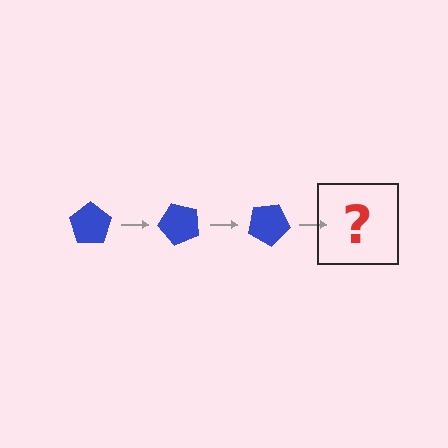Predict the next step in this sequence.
The next step is a blue pentagon rotated 150 degrees.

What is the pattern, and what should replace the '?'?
The pattern is that the pentagon rotates 50 degrees each step. The '?' should be a blue pentagon rotated 150 degrees.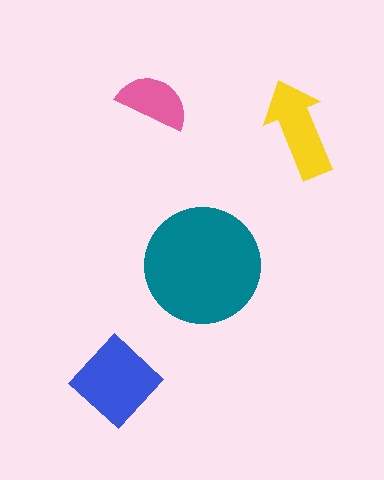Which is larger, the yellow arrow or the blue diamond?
The blue diamond.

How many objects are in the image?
There are 4 objects in the image.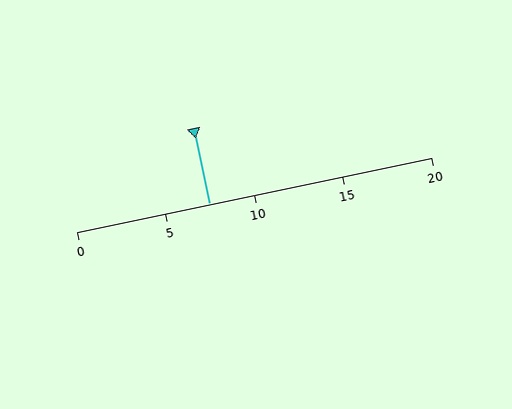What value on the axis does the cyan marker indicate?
The marker indicates approximately 7.5.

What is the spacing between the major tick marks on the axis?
The major ticks are spaced 5 apart.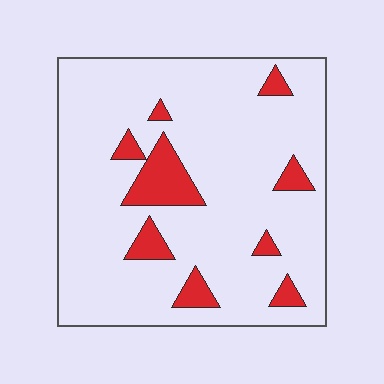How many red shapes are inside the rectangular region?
9.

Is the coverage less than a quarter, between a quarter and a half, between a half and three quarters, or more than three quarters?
Less than a quarter.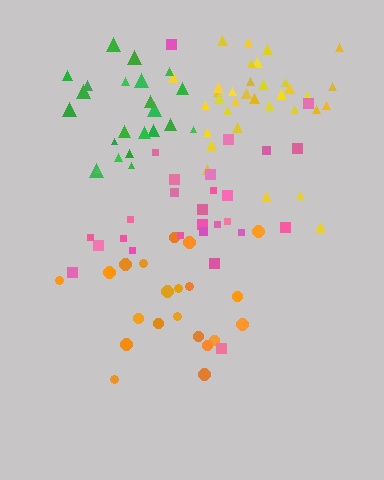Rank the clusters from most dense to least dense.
green, yellow, orange, pink.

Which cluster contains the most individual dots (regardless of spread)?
Yellow (35).